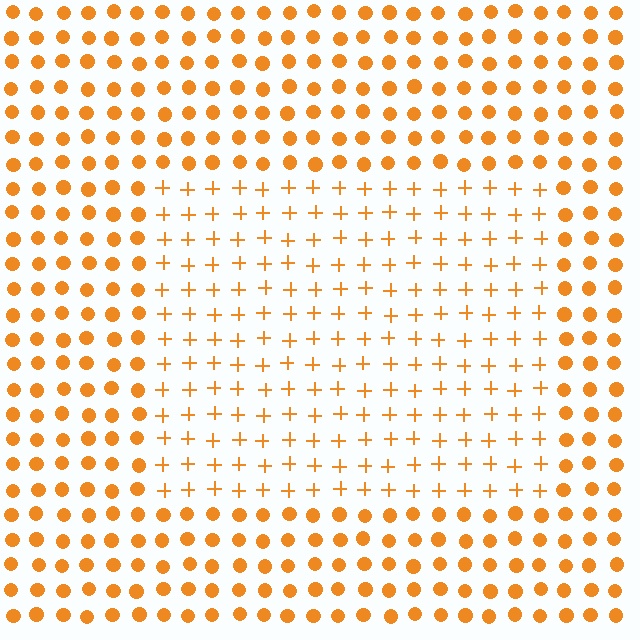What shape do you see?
I see a rectangle.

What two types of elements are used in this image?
The image uses plus signs inside the rectangle region and circles outside it.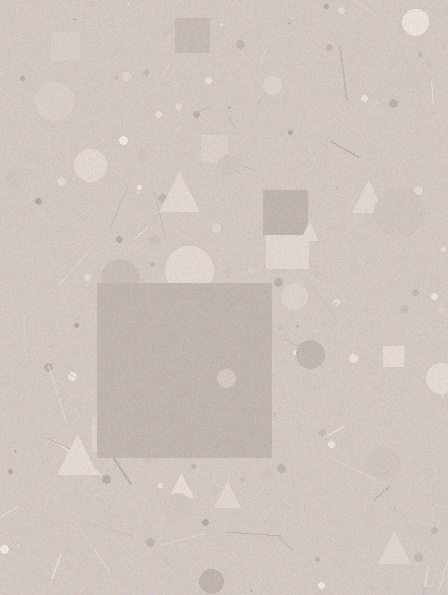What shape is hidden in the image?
A square is hidden in the image.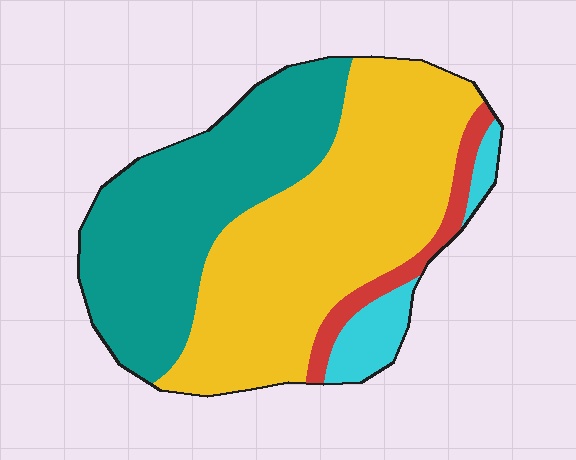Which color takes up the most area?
Yellow, at roughly 50%.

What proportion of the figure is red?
Red covers 6% of the figure.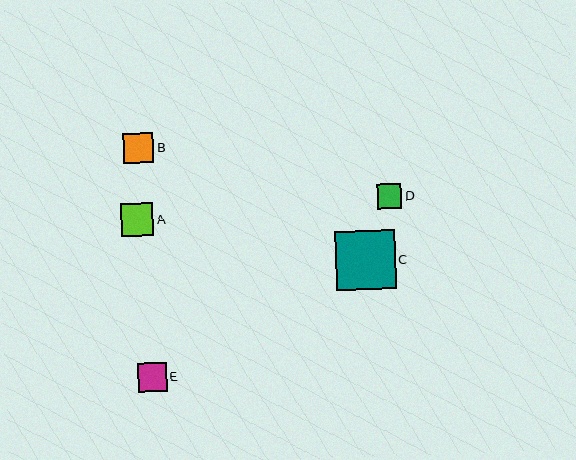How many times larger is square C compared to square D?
Square C is approximately 2.4 times the size of square D.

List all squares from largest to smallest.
From largest to smallest: C, A, B, E, D.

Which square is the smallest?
Square D is the smallest with a size of approximately 24 pixels.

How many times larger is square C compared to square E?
Square C is approximately 2.1 times the size of square E.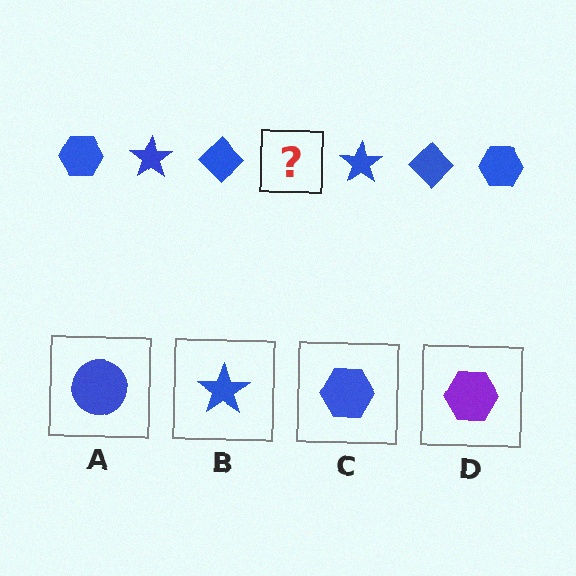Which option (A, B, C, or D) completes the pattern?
C.